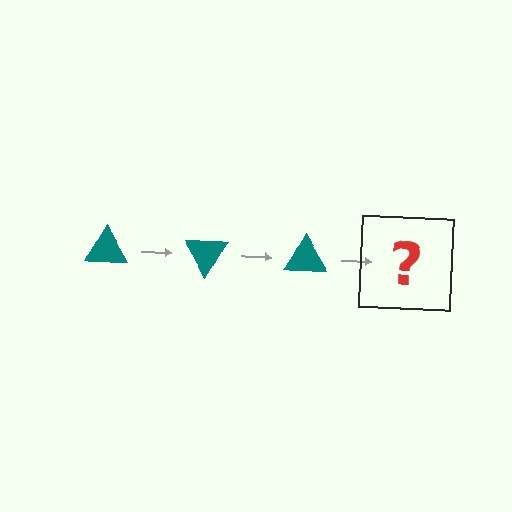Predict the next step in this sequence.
The next step is a teal triangle rotated 180 degrees.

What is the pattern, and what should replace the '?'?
The pattern is that the triangle rotates 60 degrees each step. The '?' should be a teal triangle rotated 180 degrees.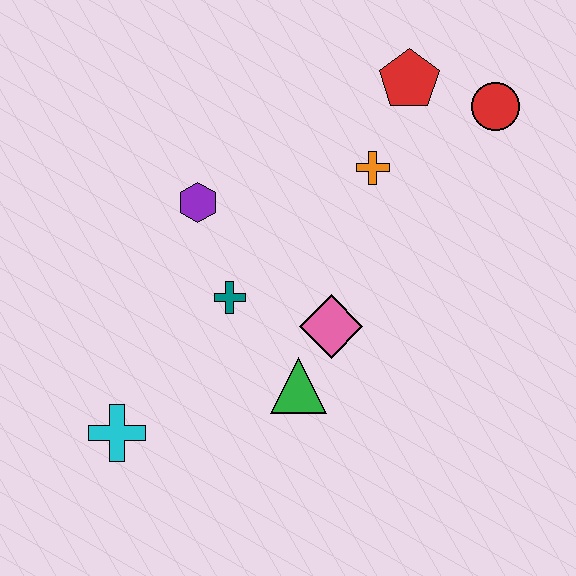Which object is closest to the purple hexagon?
The teal cross is closest to the purple hexagon.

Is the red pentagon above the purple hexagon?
Yes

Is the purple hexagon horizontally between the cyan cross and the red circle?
Yes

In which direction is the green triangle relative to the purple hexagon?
The green triangle is below the purple hexagon.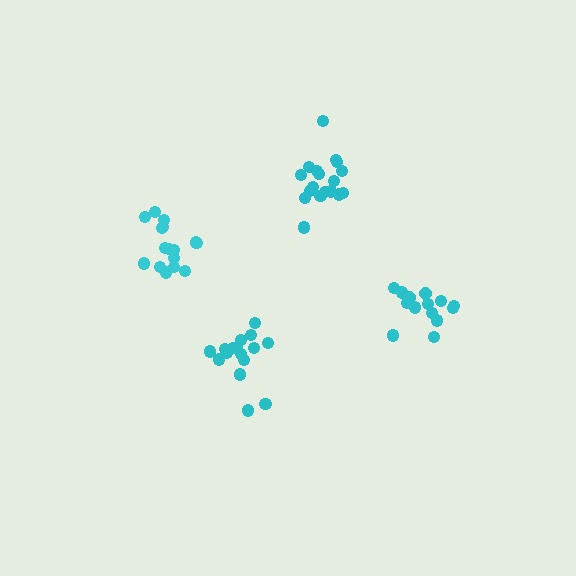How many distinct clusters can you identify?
There are 4 distinct clusters.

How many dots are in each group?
Group 1: 16 dots, Group 2: 18 dots, Group 3: 14 dots, Group 4: 18 dots (66 total).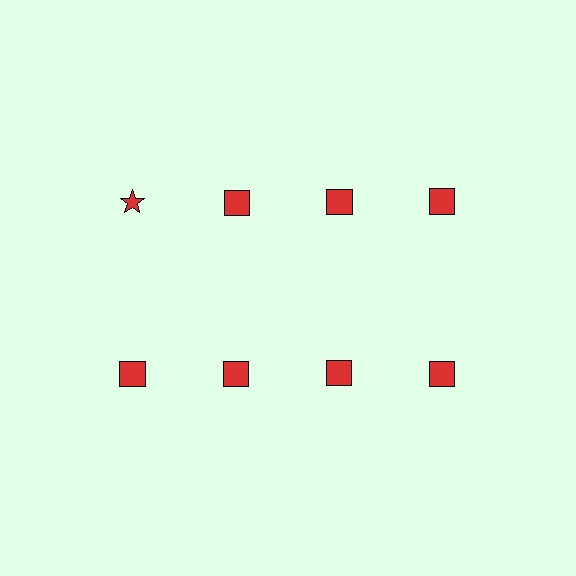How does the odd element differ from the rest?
It has a different shape: star instead of square.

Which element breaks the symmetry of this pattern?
The red star in the top row, leftmost column breaks the symmetry. All other shapes are red squares.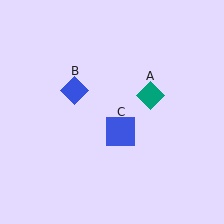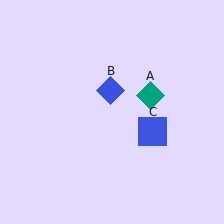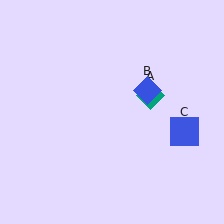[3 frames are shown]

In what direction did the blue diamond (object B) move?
The blue diamond (object B) moved right.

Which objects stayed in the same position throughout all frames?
Teal diamond (object A) remained stationary.